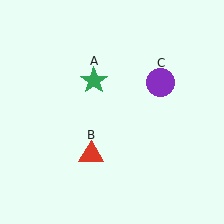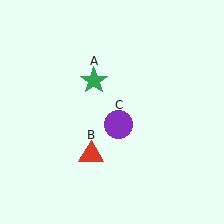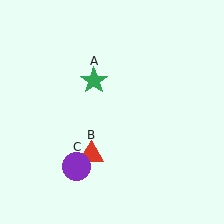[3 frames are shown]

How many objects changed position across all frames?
1 object changed position: purple circle (object C).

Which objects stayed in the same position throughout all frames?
Green star (object A) and red triangle (object B) remained stationary.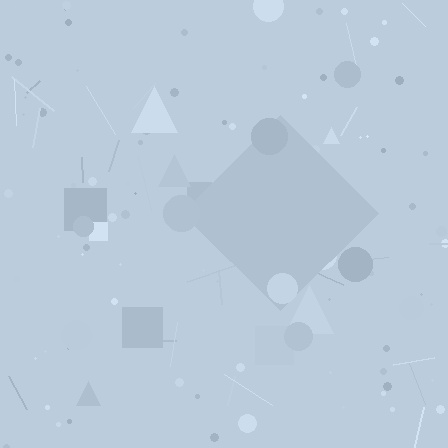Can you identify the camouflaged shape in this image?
The camouflaged shape is a diamond.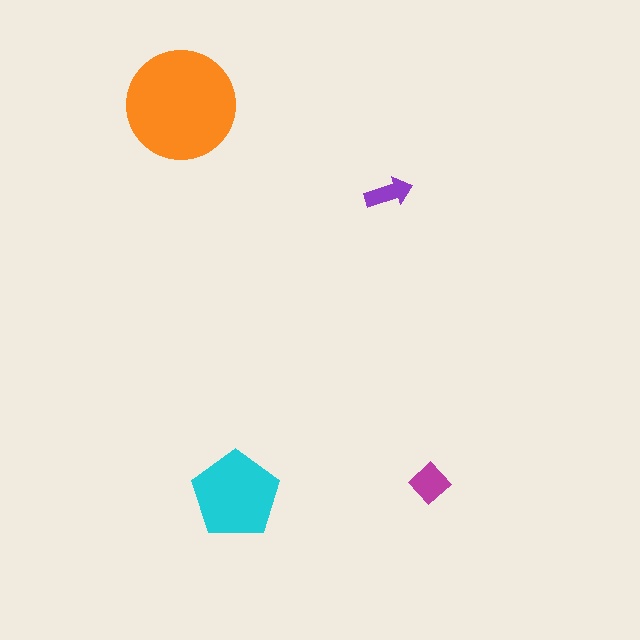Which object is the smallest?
The purple arrow.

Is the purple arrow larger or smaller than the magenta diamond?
Smaller.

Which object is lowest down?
The cyan pentagon is bottommost.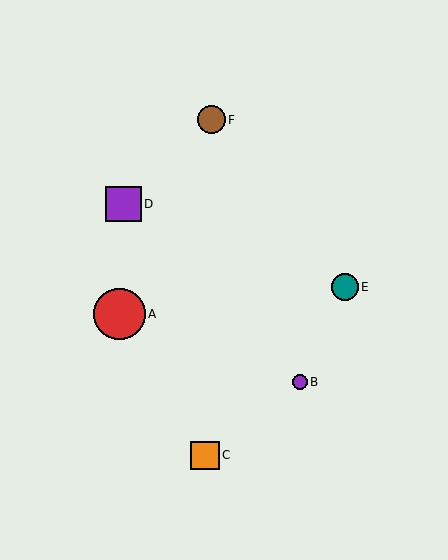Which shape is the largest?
The red circle (labeled A) is the largest.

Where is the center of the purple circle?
The center of the purple circle is at (300, 382).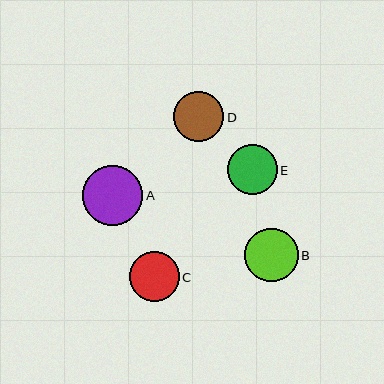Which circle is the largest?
Circle A is the largest with a size of approximately 60 pixels.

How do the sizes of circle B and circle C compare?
Circle B and circle C are approximately the same size.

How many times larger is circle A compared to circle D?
Circle A is approximately 1.2 times the size of circle D.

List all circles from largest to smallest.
From largest to smallest: A, B, D, C, E.